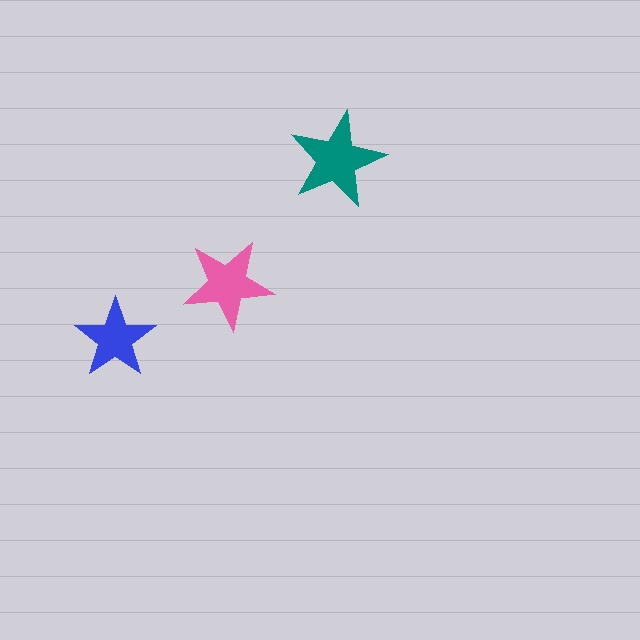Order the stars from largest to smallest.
the teal one, the pink one, the blue one.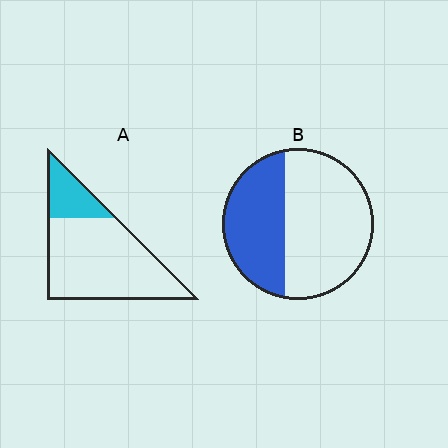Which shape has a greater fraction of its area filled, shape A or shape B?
Shape B.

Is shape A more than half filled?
No.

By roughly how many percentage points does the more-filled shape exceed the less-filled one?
By roughly 20 percentage points (B over A).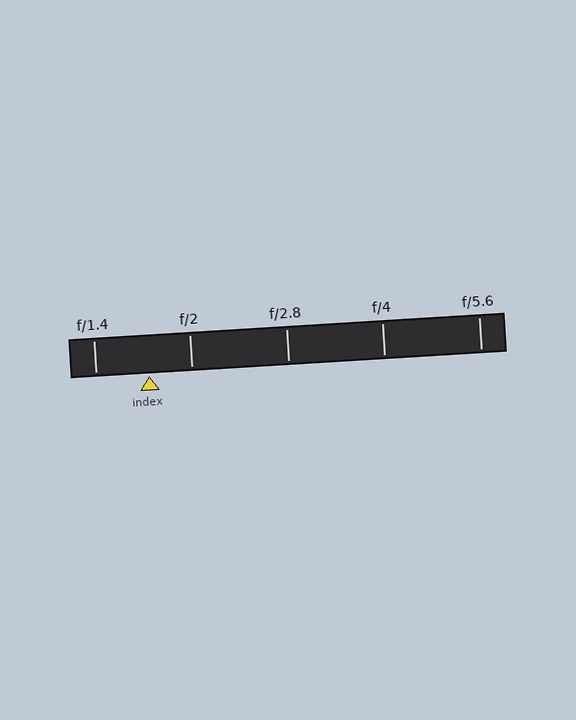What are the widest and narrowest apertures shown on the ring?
The widest aperture shown is f/1.4 and the narrowest is f/5.6.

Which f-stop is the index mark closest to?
The index mark is closest to f/2.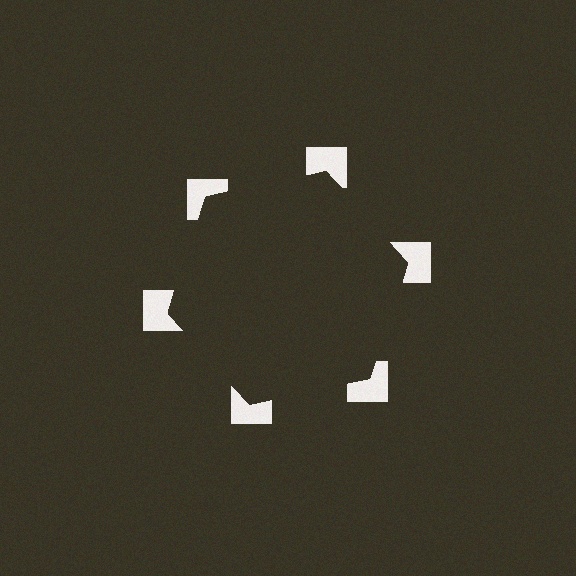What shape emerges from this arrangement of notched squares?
An illusory hexagon — its edges are inferred from the aligned wedge cuts in the notched squares, not physically drawn.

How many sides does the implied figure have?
6 sides.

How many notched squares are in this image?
There are 6 — one at each vertex of the illusory hexagon.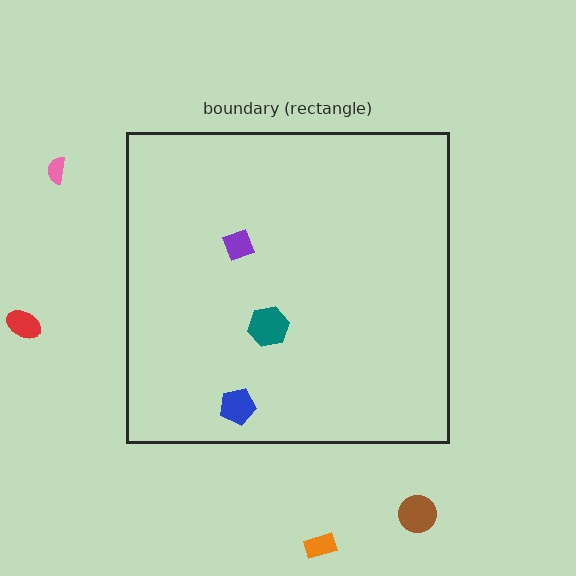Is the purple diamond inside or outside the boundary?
Inside.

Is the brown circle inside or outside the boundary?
Outside.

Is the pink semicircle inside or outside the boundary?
Outside.